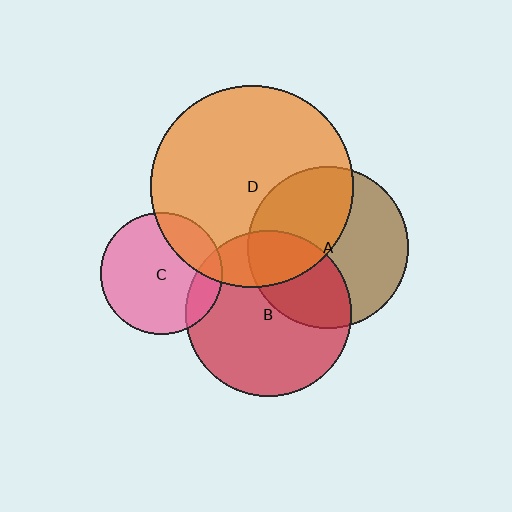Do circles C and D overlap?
Yes.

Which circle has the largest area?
Circle D (orange).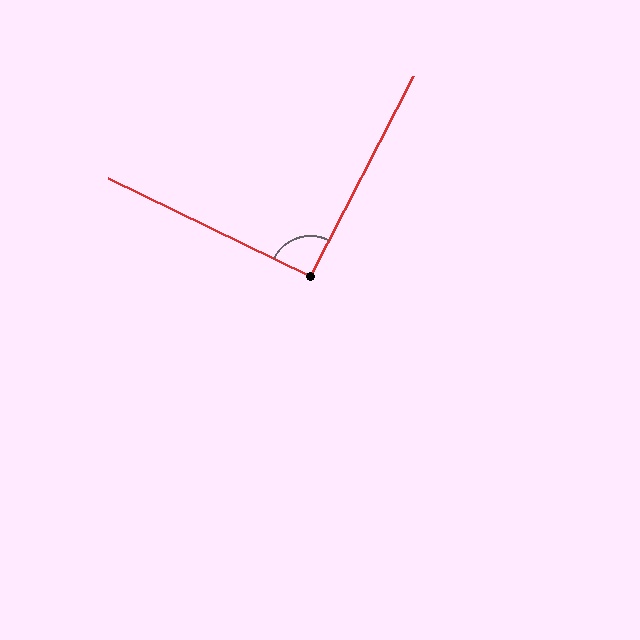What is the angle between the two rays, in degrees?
Approximately 91 degrees.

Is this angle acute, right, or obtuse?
It is approximately a right angle.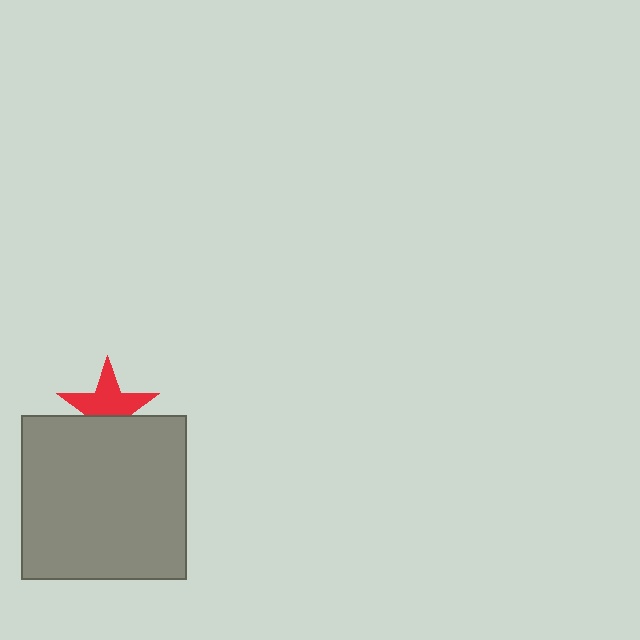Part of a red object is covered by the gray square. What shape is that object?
It is a star.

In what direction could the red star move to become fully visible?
The red star could move up. That would shift it out from behind the gray square entirely.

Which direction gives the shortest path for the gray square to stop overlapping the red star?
Moving down gives the shortest separation.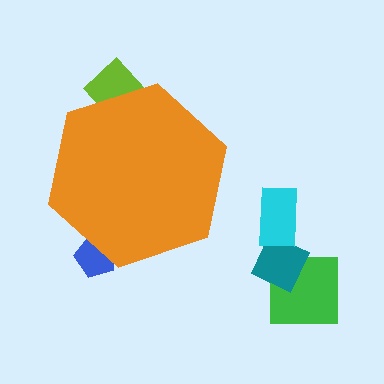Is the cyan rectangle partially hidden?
No, the cyan rectangle is fully visible.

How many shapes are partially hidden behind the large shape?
2 shapes are partially hidden.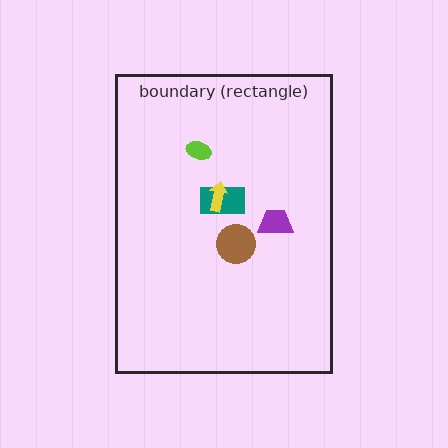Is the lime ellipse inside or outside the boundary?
Inside.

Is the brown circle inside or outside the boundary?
Inside.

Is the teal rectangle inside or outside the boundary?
Inside.